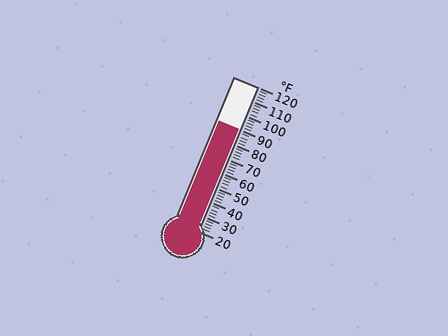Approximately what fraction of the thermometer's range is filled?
The thermometer is filled to approximately 70% of its range.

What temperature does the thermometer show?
The thermometer shows approximately 90°F.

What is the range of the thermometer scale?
The thermometer scale ranges from 20°F to 120°F.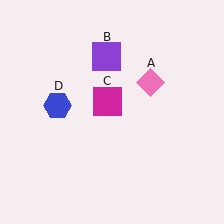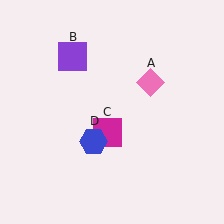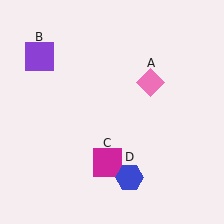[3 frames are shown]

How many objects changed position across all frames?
3 objects changed position: purple square (object B), magenta square (object C), blue hexagon (object D).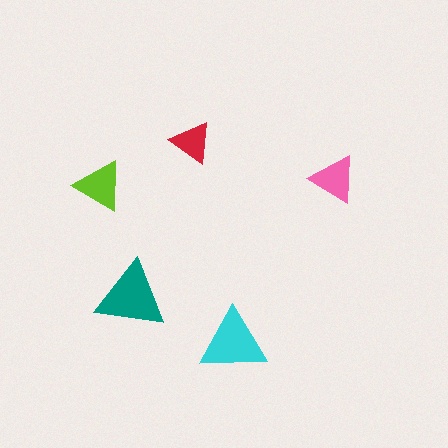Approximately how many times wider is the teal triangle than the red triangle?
About 1.5 times wider.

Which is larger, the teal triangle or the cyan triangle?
The teal one.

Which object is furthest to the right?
The pink triangle is rightmost.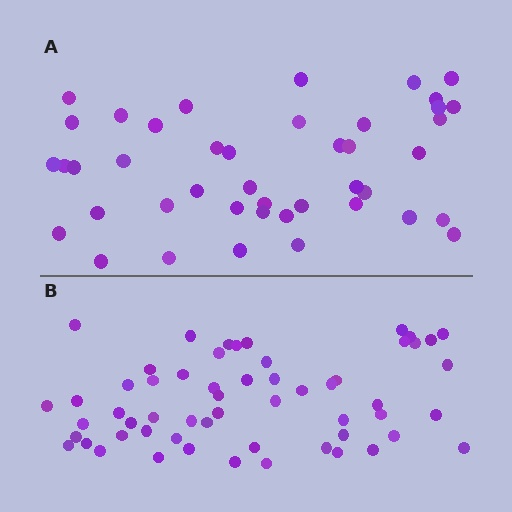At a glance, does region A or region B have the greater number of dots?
Region B (the bottom region) has more dots.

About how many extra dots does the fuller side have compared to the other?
Region B has approximately 15 more dots than region A.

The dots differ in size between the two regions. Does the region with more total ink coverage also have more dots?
No. Region A has more total ink coverage because its dots are larger, but region B actually contains more individual dots. Total area can be misleading — the number of items is what matters here.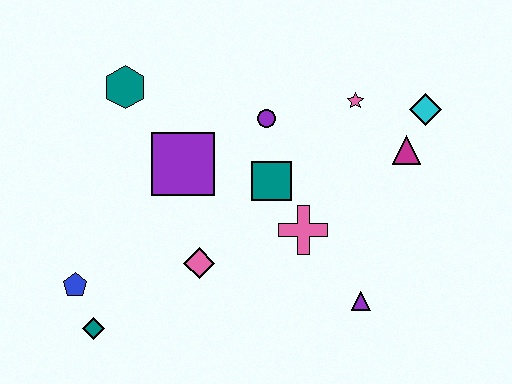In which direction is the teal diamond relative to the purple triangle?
The teal diamond is to the left of the purple triangle.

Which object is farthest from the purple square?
The cyan diamond is farthest from the purple square.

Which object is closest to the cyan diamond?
The magenta triangle is closest to the cyan diamond.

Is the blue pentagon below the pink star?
Yes